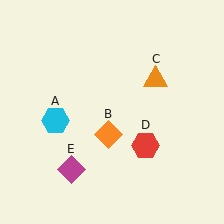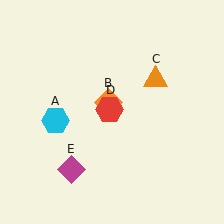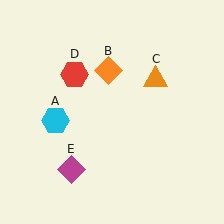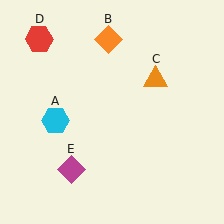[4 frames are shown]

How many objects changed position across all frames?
2 objects changed position: orange diamond (object B), red hexagon (object D).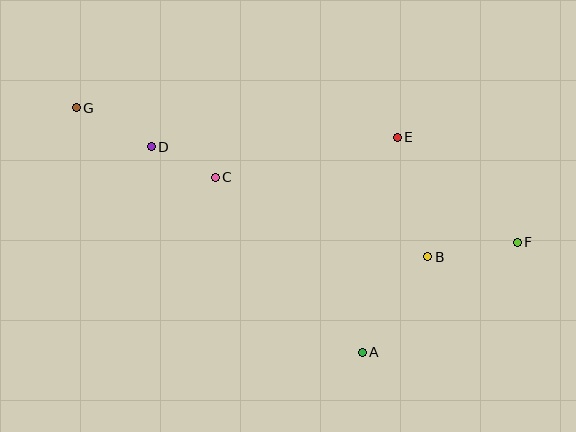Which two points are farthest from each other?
Points F and G are farthest from each other.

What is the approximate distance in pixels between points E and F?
The distance between E and F is approximately 160 pixels.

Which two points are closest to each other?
Points C and D are closest to each other.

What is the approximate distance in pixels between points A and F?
The distance between A and F is approximately 190 pixels.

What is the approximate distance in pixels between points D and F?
The distance between D and F is approximately 379 pixels.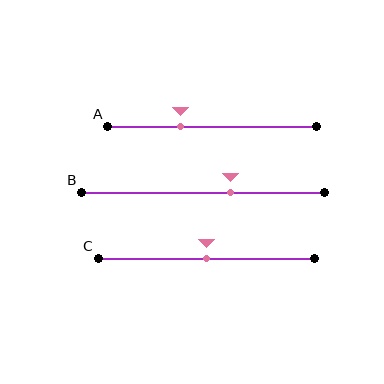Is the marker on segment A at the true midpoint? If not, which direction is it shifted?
No, the marker on segment A is shifted to the left by about 15% of the segment length.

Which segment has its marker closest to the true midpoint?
Segment C has its marker closest to the true midpoint.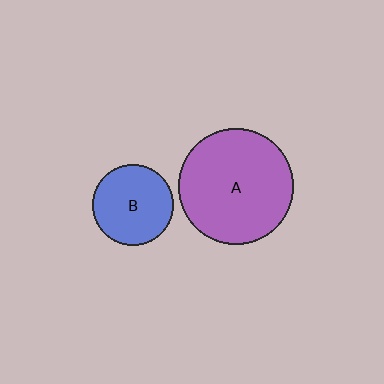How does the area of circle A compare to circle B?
Approximately 2.0 times.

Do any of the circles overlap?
No, none of the circles overlap.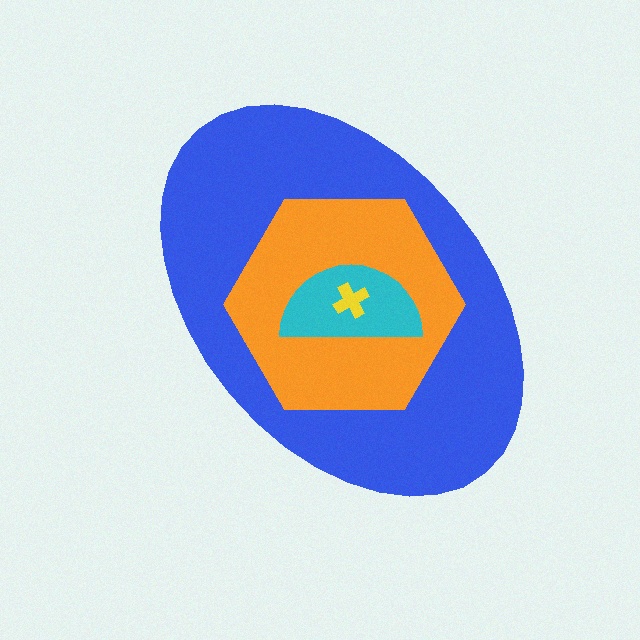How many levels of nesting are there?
4.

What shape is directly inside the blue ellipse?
The orange hexagon.